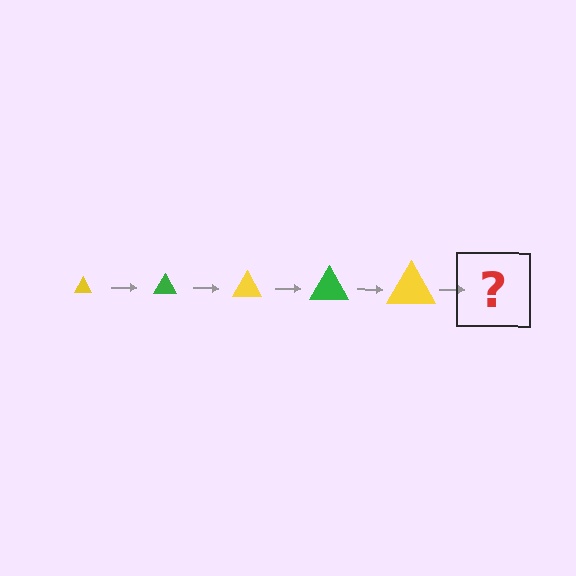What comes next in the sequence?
The next element should be a green triangle, larger than the previous one.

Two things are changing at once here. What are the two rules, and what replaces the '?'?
The two rules are that the triangle grows larger each step and the color cycles through yellow and green. The '?' should be a green triangle, larger than the previous one.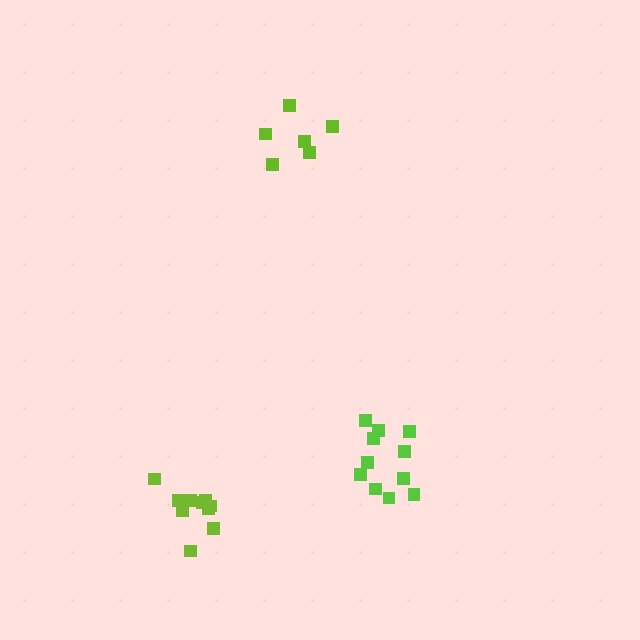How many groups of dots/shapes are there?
There are 3 groups.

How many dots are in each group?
Group 1: 11 dots, Group 2: 10 dots, Group 3: 6 dots (27 total).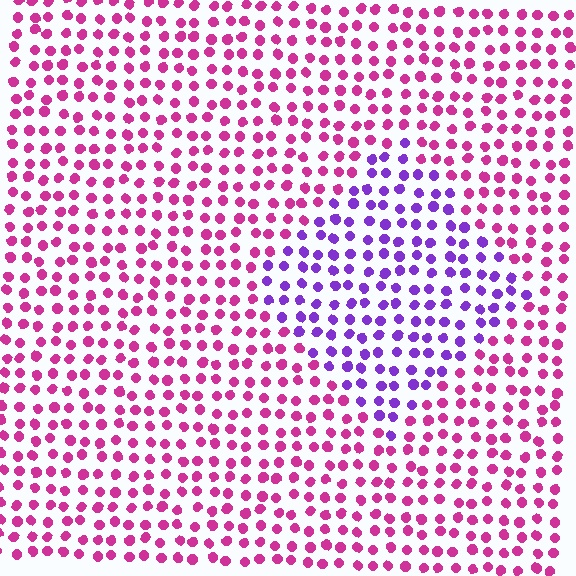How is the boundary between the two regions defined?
The boundary is defined purely by a slight shift in hue (about 50 degrees). Spacing, size, and orientation are identical on both sides.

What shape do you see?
I see a diamond.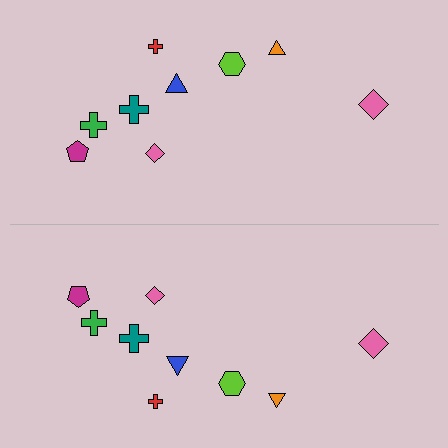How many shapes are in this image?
There are 18 shapes in this image.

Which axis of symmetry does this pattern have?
The pattern has a horizontal axis of symmetry running through the center of the image.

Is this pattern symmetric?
Yes, this pattern has bilateral (reflection) symmetry.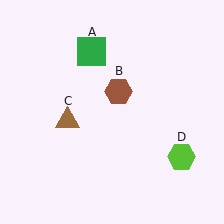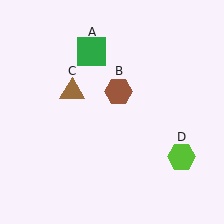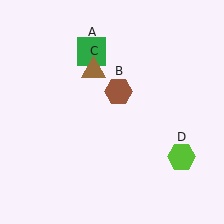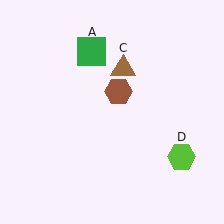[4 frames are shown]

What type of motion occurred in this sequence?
The brown triangle (object C) rotated clockwise around the center of the scene.